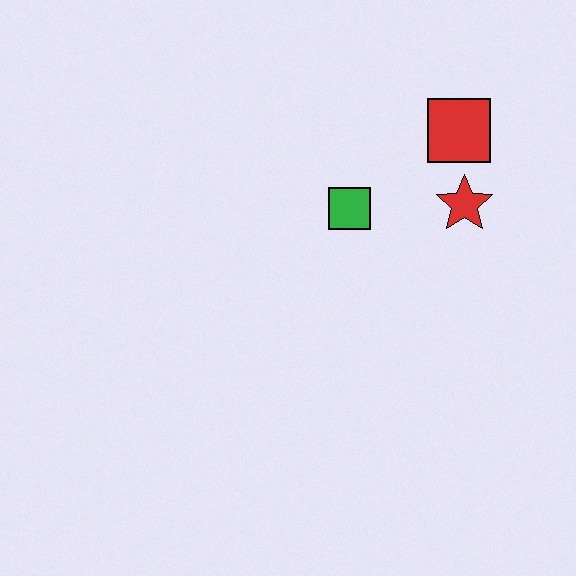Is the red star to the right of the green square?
Yes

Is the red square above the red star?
Yes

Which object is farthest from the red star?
The green square is farthest from the red star.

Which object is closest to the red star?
The red square is closest to the red star.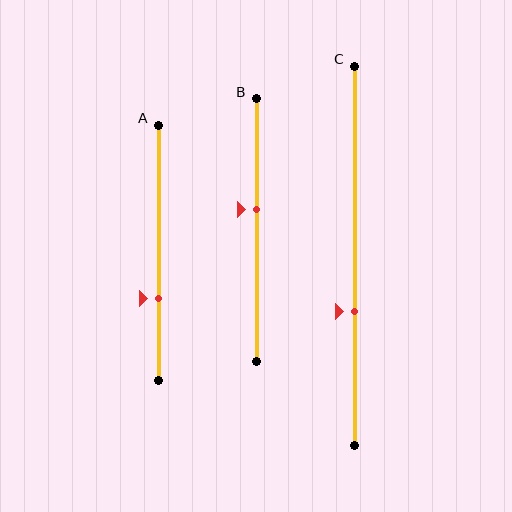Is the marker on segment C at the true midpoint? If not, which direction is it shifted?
No, the marker on segment C is shifted downward by about 15% of the segment length.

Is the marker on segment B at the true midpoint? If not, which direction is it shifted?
No, the marker on segment B is shifted upward by about 8% of the segment length.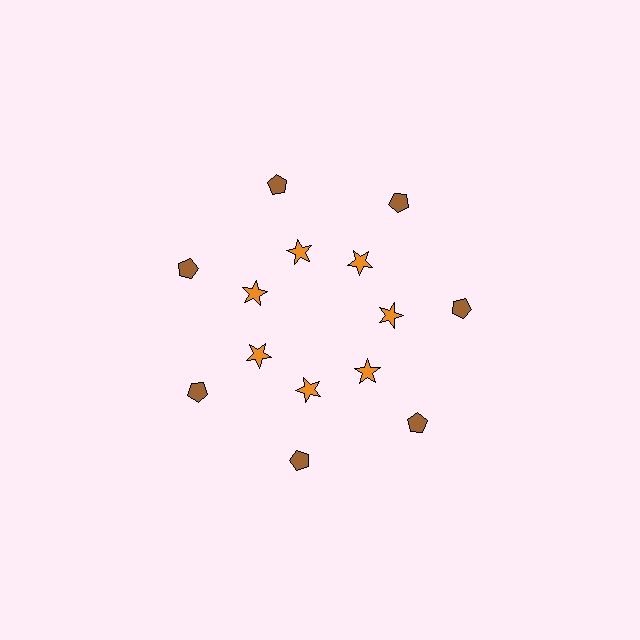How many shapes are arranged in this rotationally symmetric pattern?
There are 14 shapes, arranged in 7 groups of 2.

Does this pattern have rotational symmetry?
Yes, this pattern has 7-fold rotational symmetry. It looks the same after rotating 51 degrees around the center.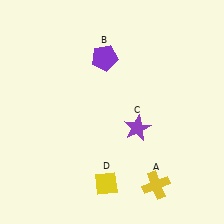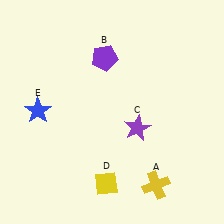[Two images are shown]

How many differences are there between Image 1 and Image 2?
There is 1 difference between the two images.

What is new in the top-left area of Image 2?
A blue star (E) was added in the top-left area of Image 2.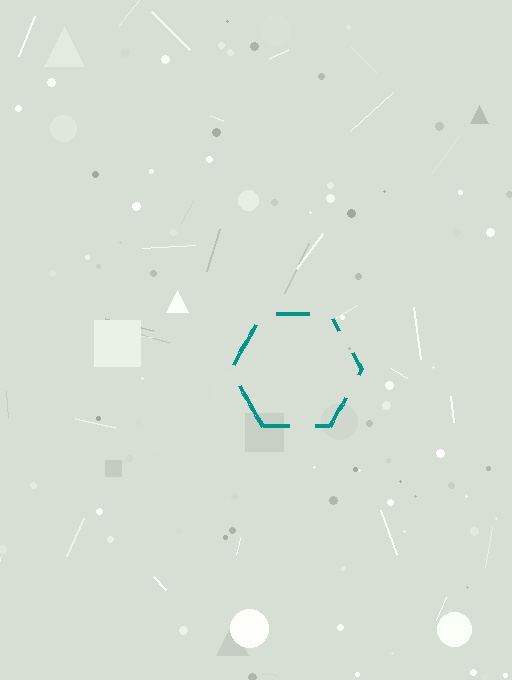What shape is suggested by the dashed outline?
The dashed outline suggests a hexagon.